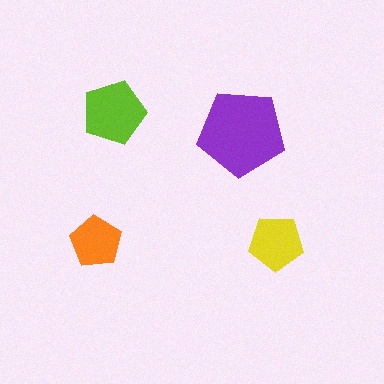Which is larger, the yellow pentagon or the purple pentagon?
The purple one.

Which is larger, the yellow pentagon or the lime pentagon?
The lime one.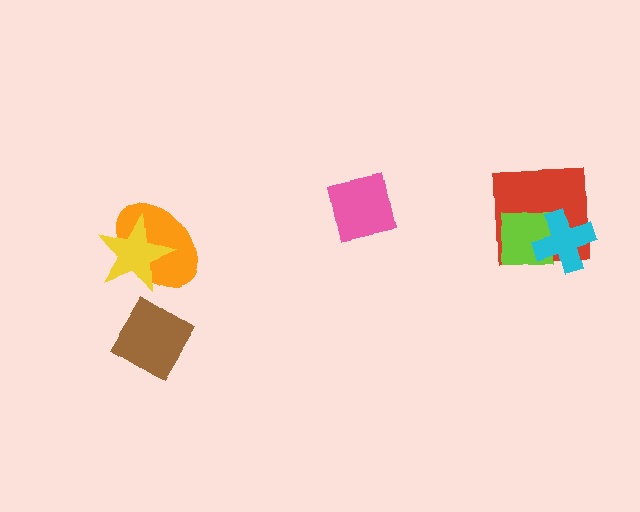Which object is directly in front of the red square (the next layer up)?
The lime square is directly in front of the red square.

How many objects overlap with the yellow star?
1 object overlaps with the yellow star.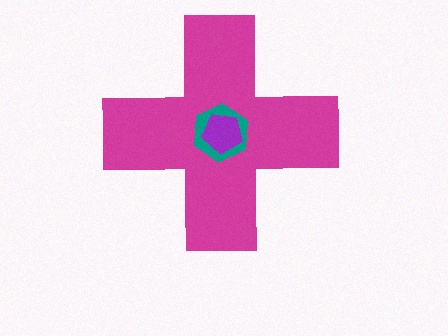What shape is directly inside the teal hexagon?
The purple pentagon.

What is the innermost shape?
The purple pentagon.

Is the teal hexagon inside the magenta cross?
Yes.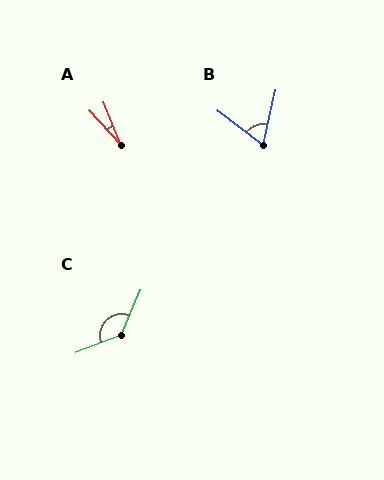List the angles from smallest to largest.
A (20°), B (65°), C (134°).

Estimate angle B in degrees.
Approximately 65 degrees.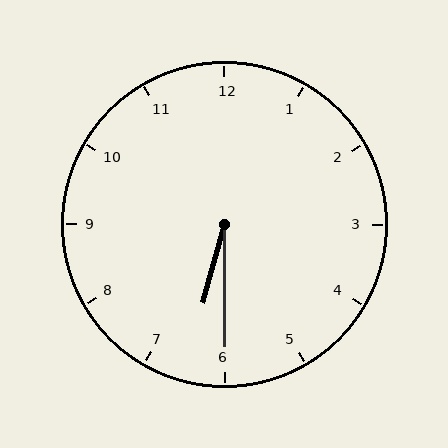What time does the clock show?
6:30.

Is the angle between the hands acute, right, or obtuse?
It is acute.